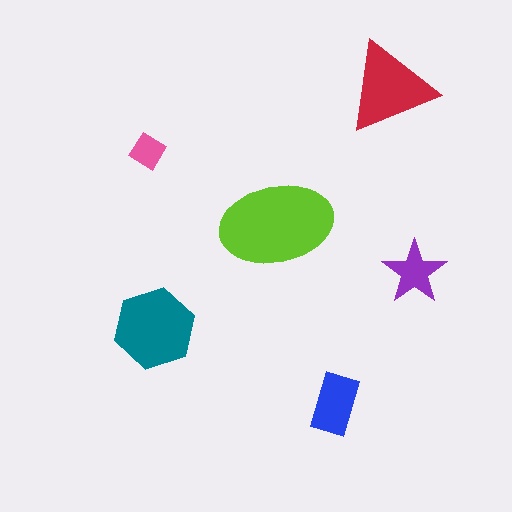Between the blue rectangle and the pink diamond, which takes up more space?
The blue rectangle.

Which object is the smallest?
The pink diamond.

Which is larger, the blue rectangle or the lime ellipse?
The lime ellipse.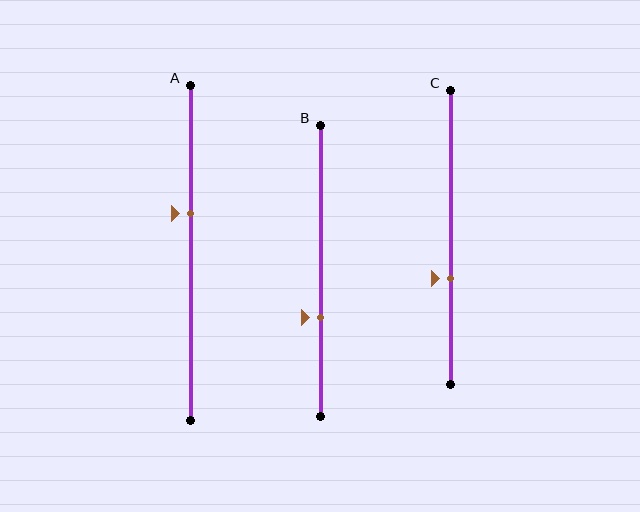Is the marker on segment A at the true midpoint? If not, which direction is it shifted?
No, the marker on segment A is shifted upward by about 12% of the segment length.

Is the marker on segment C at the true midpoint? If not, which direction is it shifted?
No, the marker on segment C is shifted downward by about 14% of the segment length.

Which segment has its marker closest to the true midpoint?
Segment A has its marker closest to the true midpoint.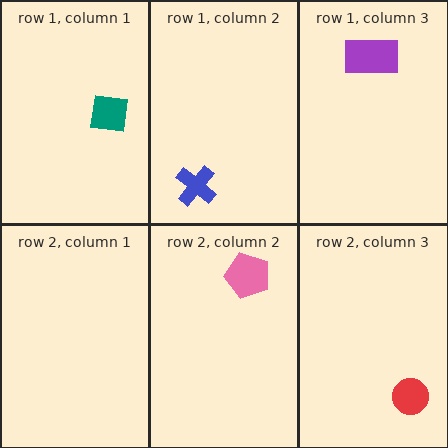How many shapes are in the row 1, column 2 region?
1.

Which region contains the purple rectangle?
The row 1, column 3 region.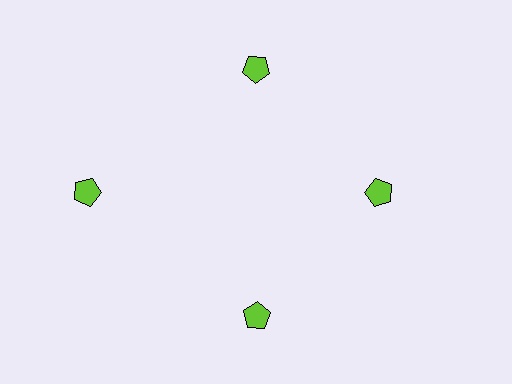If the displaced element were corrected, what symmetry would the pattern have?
It would have 4-fold rotational symmetry — the pattern would map onto itself every 90 degrees.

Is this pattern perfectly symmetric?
No. The 4 lime pentagons are arranged in a ring, but one element near the 9 o'clock position is pushed outward from the center, breaking the 4-fold rotational symmetry.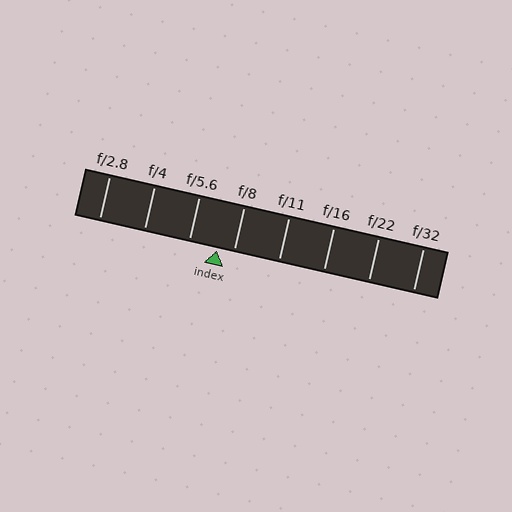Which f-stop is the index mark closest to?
The index mark is closest to f/8.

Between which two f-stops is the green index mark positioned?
The index mark is between f/5.6 and f/8.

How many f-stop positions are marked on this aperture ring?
There are 8 f-stop positions marked.